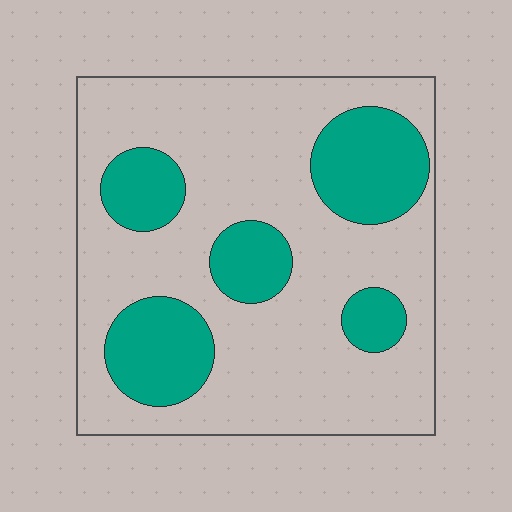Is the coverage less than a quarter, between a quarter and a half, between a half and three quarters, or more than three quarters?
Between a quarter and a half.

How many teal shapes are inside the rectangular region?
5.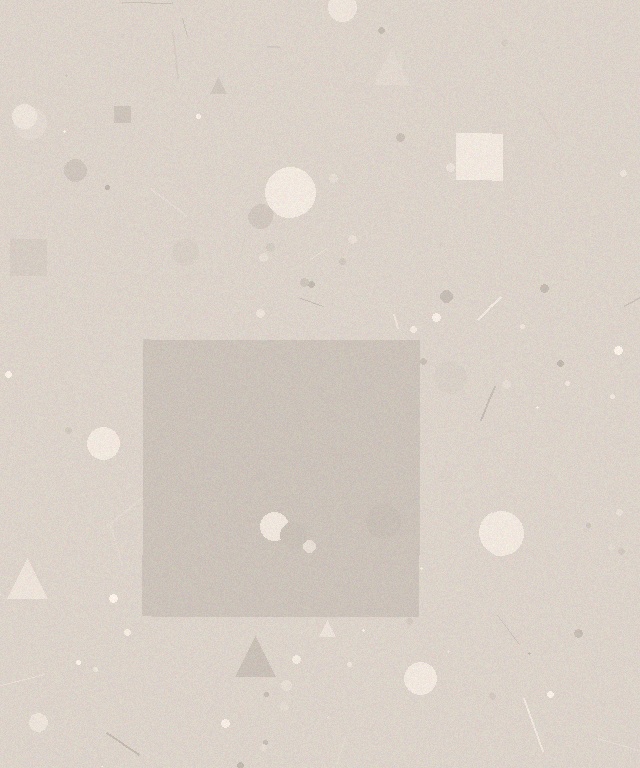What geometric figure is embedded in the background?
A square is embedded in the background.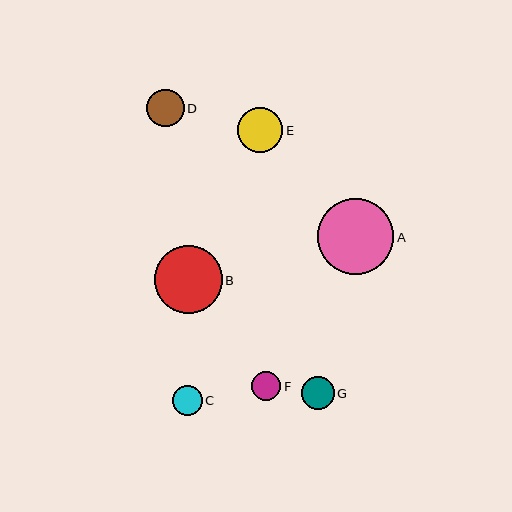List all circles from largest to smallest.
From largest to smallest: A, B, E, D, G, C, F.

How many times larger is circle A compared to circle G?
Circle A is approximately 2.3 times the size of circle G.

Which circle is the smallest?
Circle F is the smallest with a size of approximately 29 pixels.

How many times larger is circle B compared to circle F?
Circle B is approximately 2.4 times the size of circle F.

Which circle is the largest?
Circle A is the largest with a size of approximately 76 pixels.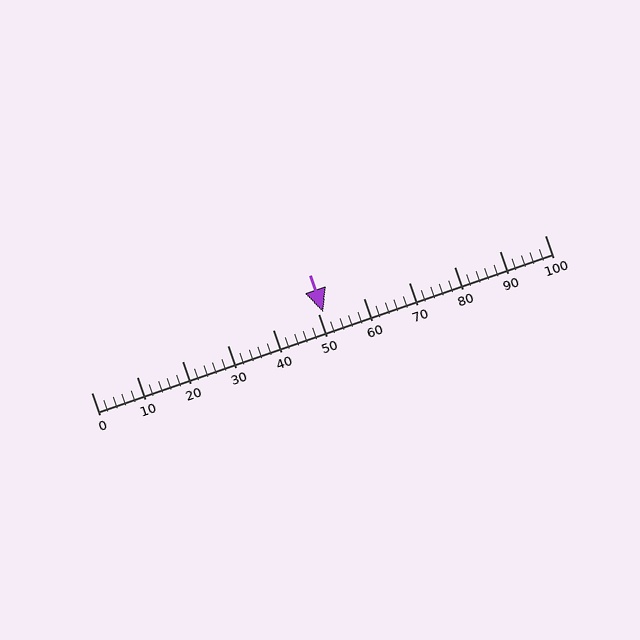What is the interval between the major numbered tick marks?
The major tick marks are spaced 10 units apart.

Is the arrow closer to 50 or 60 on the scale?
The arrow is closer to 50.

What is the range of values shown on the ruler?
The ruler shows values from 0 to 100.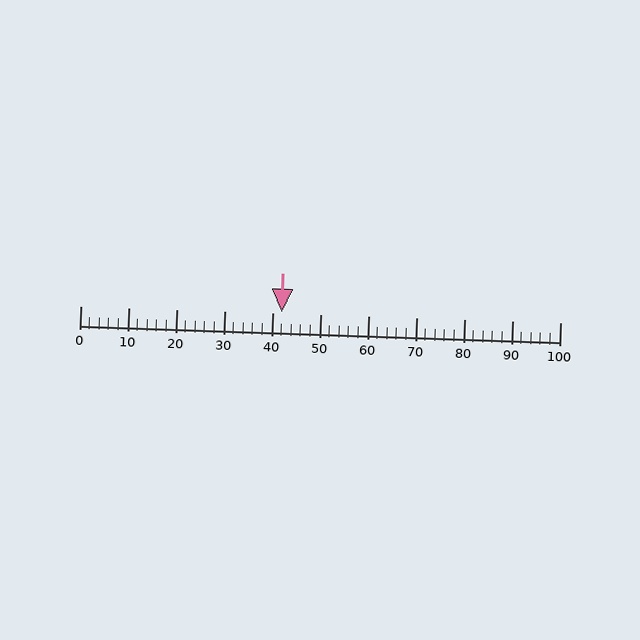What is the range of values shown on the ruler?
The ruler shows values from 0 to 100.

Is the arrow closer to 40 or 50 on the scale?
The arrow is closer to 40.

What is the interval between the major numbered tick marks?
The major tick marks are spaced 10 units apart.